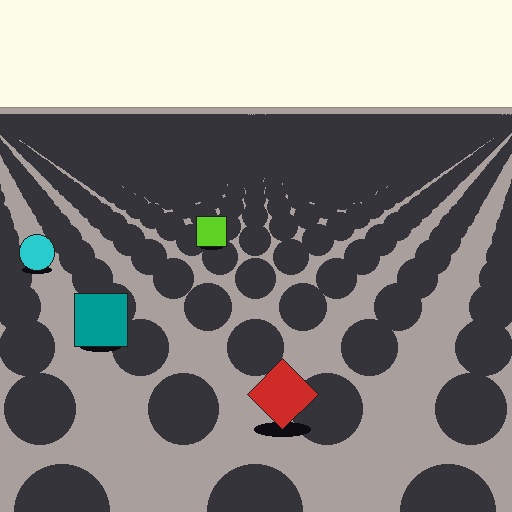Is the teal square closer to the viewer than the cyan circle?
Yes. The teal square is closer — you can tell from the texture gradient: the ground texture is coarser near it.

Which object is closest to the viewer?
The red diamond is closest. The texture marks near it are larger and more spread out.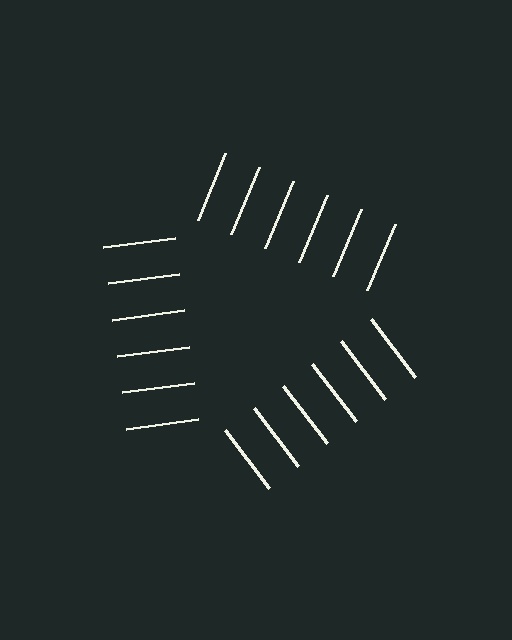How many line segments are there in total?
18 — 6 along each of the 3 edges.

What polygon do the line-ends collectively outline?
An illusory triangle — the line segments terminate on its edges but no continuous stroke is drawn.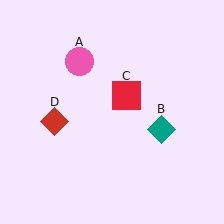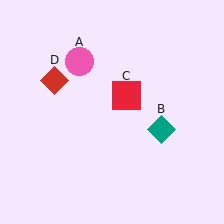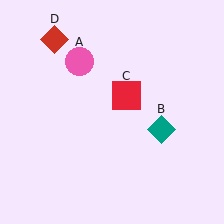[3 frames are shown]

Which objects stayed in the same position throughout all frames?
Pink circle (object A) and teal diamond (object B) and red square (object C) remained stationary.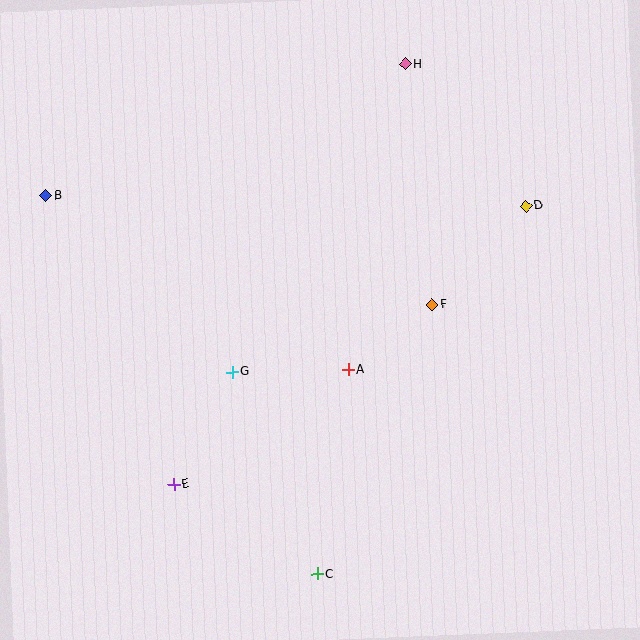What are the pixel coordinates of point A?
Point A is at (348, 370).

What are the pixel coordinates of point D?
Point D is at (526, 206).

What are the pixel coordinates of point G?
Point G is at (232, 372).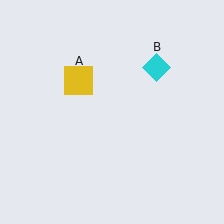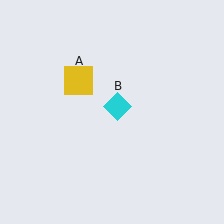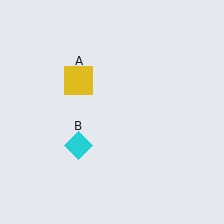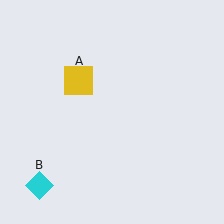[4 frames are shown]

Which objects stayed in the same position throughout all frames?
Yellow square (object A) remained stationary.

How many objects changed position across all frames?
1 object changed position: cyan diamond (object B).